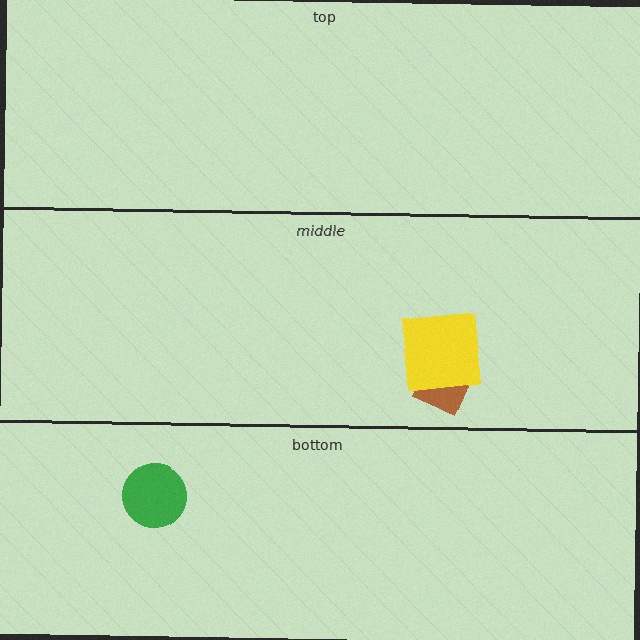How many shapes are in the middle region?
2.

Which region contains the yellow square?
The middle region.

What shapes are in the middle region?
The brown diamond, the yellow square.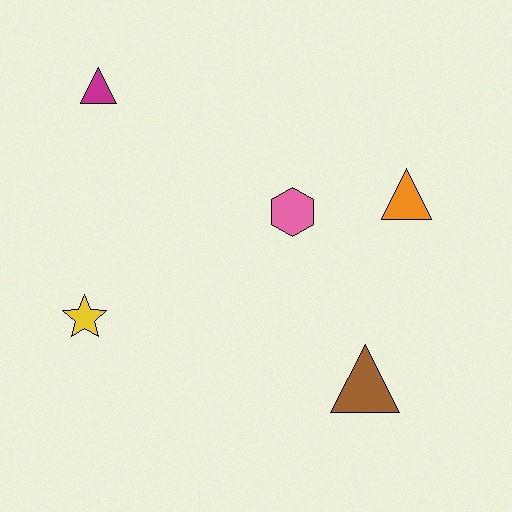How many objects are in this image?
There are 5 objects.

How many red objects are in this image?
There are no red objects.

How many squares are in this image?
There are no squares.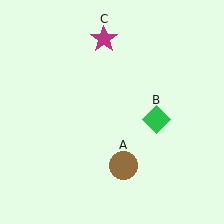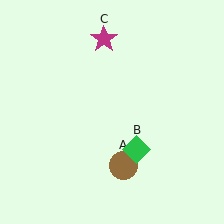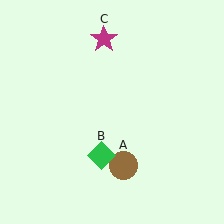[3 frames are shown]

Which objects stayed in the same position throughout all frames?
Brown circle (object A) and magenta star (object C) remained stationary.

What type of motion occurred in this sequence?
The green diamond (object B) rotated clockwise around the center of the scene.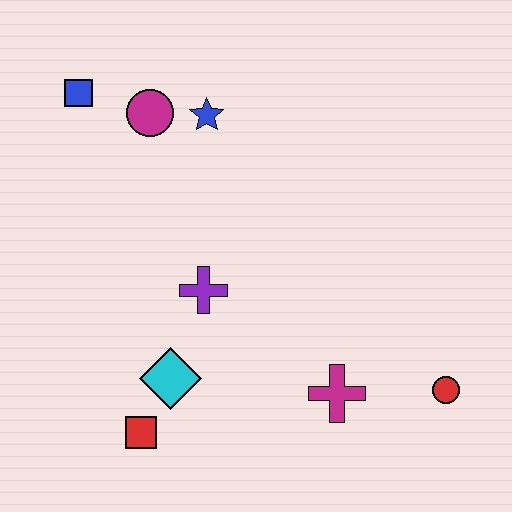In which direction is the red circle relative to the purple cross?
The red circle is to the right of the purple cross.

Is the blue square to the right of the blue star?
No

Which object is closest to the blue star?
The magenta circle is closest to the blue star.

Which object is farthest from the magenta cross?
The blue square is farthest from the magenta cross.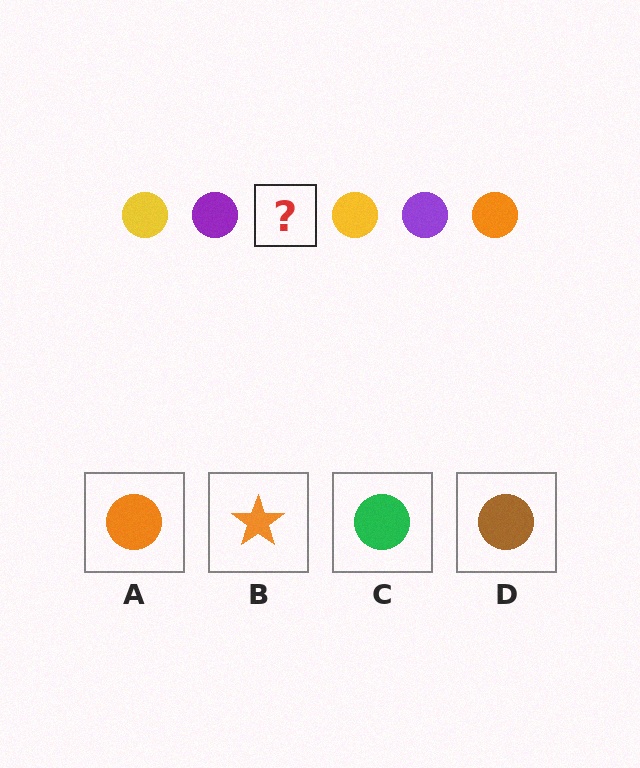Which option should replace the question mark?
Option A.